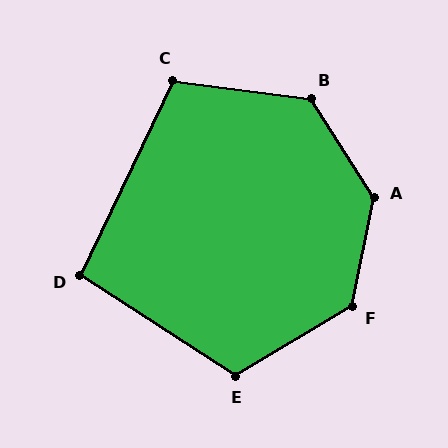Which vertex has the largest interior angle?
A, at approximately 136 degrees.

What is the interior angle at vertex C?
Approximately 108 degrees (obtuse).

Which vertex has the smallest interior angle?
D, at approximately 98 degrees.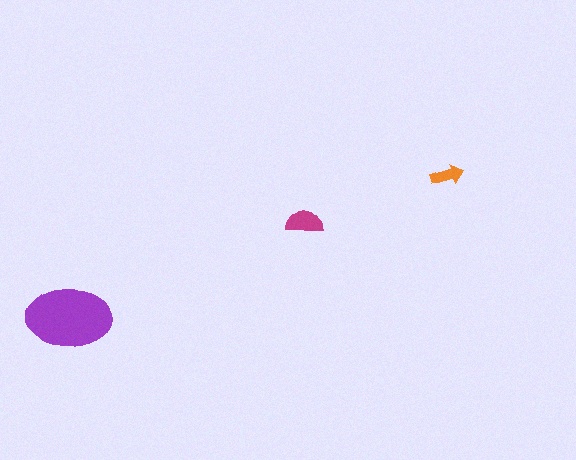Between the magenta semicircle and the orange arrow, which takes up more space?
The magenta semicircle.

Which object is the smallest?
The orange arrow.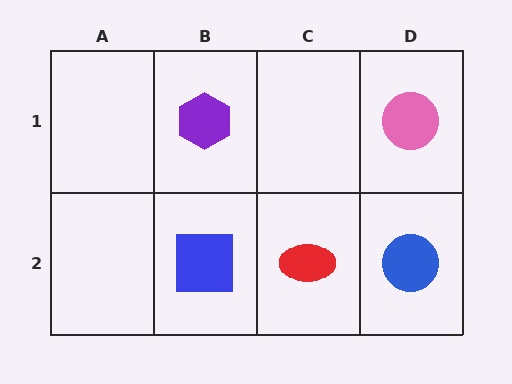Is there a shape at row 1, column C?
No, that cell is empty.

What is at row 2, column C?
A red ellipse.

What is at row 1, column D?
A pink circle.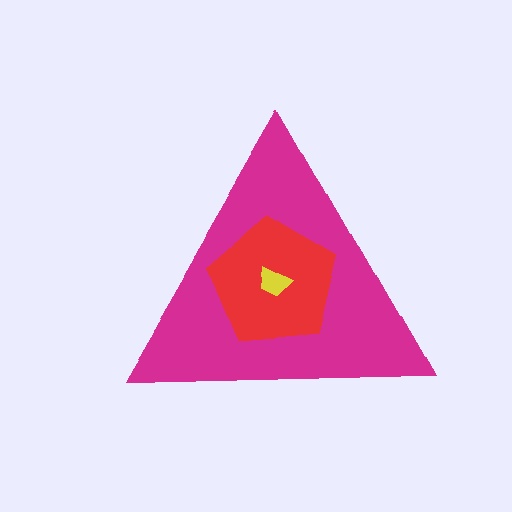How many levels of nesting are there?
3.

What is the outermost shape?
The magenta triangle.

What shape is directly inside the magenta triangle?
The red pentagon.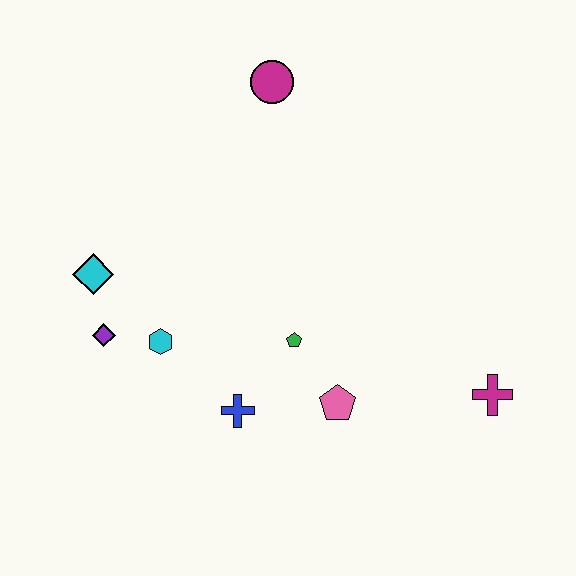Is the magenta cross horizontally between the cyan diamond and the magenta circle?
No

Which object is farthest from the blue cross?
The magenta circle is farthest from the blue cross.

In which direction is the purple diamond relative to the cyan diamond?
The purple diamond is below the cyan diamond.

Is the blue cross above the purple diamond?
No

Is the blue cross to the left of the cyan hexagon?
No